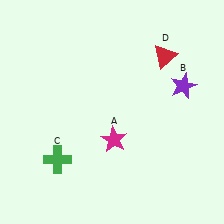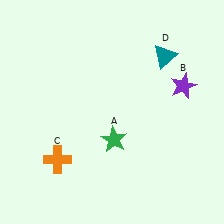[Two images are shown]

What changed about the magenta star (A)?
In Image 1, A is magenta. In Image 2, it changed to green.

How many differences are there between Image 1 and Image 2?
There are 3 differences between the two images.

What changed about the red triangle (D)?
In Image 1, D is red. In Image 2, it changed to teal.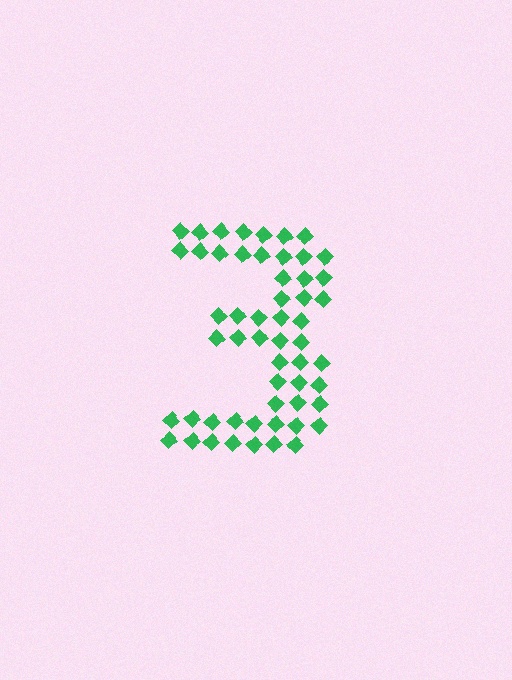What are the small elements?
The small elements are diamonds.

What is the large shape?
The large shape is the digit 3.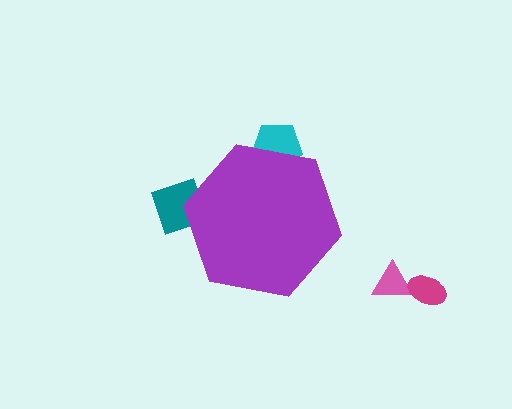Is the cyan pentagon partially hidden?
Yes, the cyan pentagon is partially hidden behind the purple hexagon.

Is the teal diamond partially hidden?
Yes, the teal diamond is partially hidden behind the purple hexagon.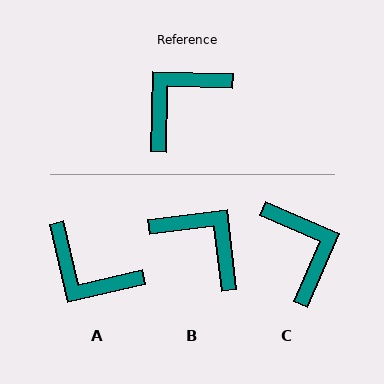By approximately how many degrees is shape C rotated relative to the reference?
Approximately 112 degrees clockwise.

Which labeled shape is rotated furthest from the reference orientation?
C, about 112 degrees away.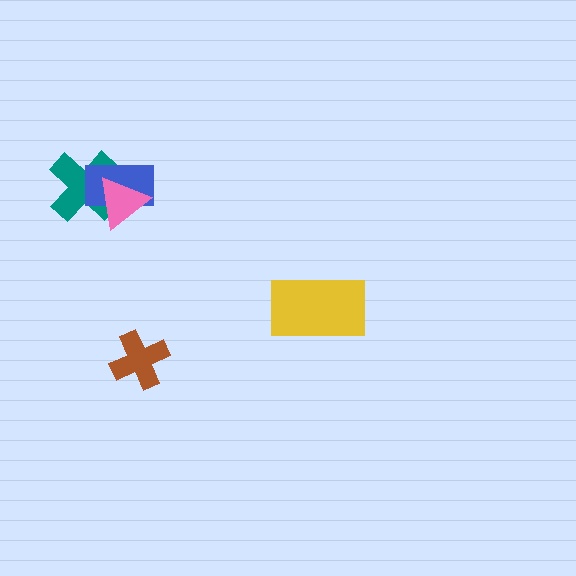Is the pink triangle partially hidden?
No, no other shape covers it.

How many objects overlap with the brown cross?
0 objects overlap with the brown cross.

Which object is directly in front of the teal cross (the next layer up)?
The blue rectangle is directly in front of the teal cross.